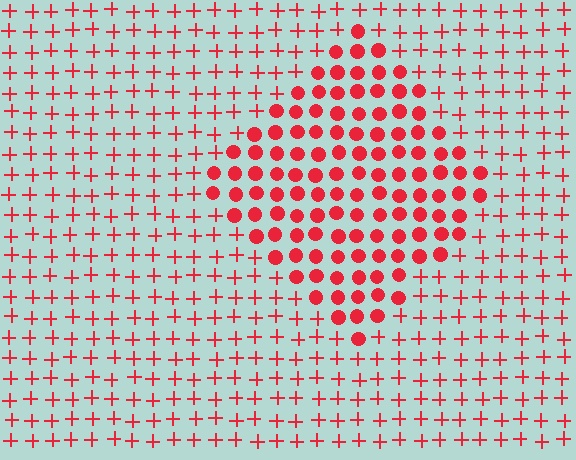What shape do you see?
I see a diamond.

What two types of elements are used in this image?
The image uses circles inside the diamond region and plus signs outside it.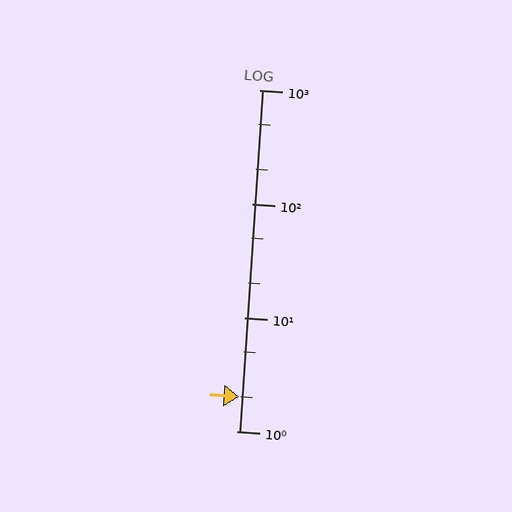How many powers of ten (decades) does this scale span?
The scale spans 3 decades, from 1 to 1000.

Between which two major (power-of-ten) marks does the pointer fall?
The pointer is between 1 and 10.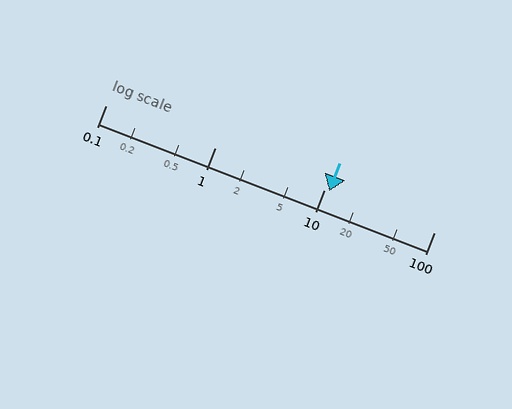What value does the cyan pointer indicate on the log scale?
The pointer indicates approximately 11.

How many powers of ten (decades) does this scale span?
The scale spans 3 decades, from 0.1 to 100.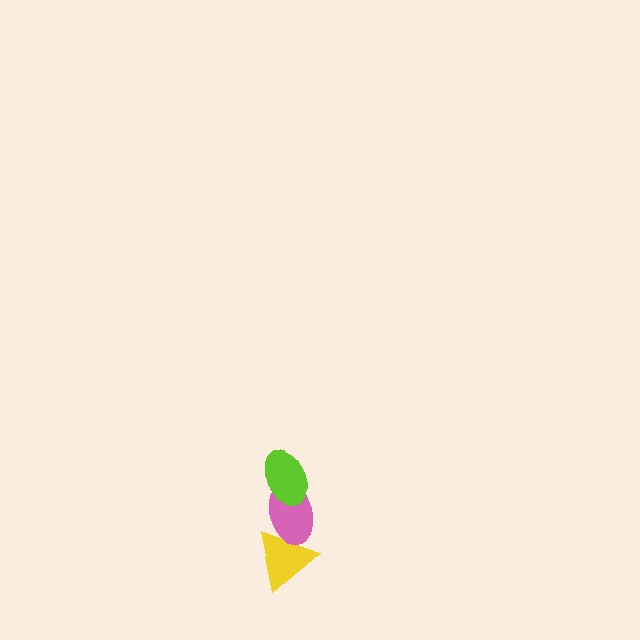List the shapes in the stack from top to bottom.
From top to bottom: the lime ellipse, the pink ellipse, the yellow triangle.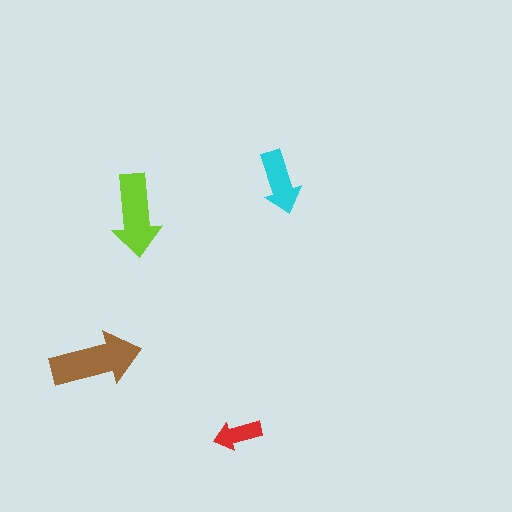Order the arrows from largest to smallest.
the brown one, the lime one, the cyan one, the red one.